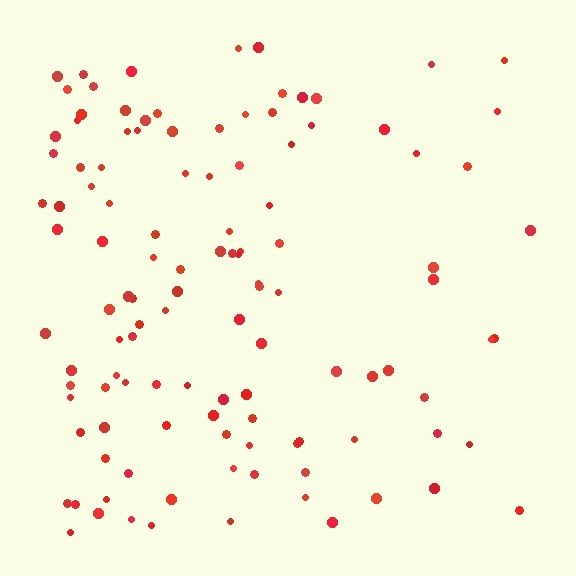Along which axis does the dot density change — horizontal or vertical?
Horizontal.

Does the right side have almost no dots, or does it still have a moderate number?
Still a moderate number, just noticeably fewer than the left.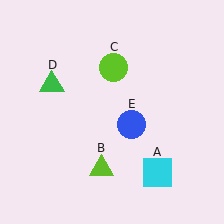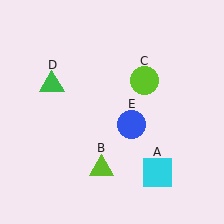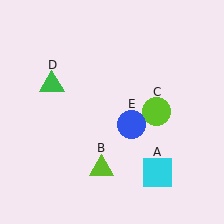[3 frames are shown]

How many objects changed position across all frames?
1 object changed position: lime circle (object C).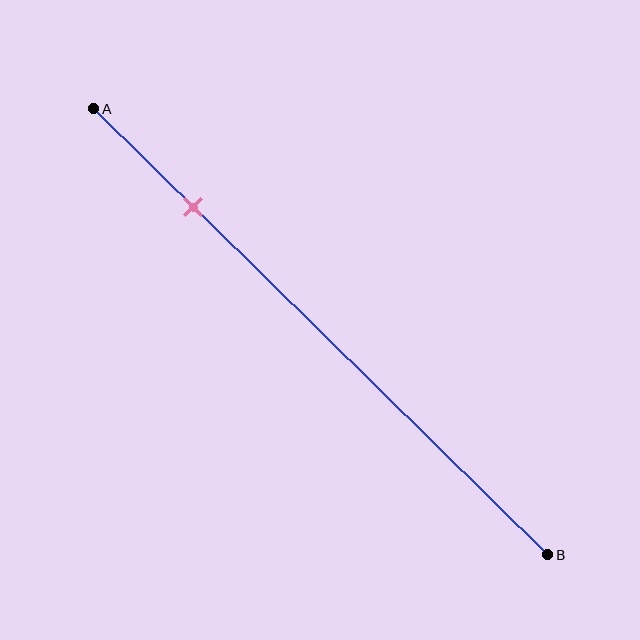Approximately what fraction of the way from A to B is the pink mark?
The pink mark is approximately 20% of the way from A to B.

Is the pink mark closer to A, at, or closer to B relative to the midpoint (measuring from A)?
The pink mark is closer to point A than the midpoint of segment AB.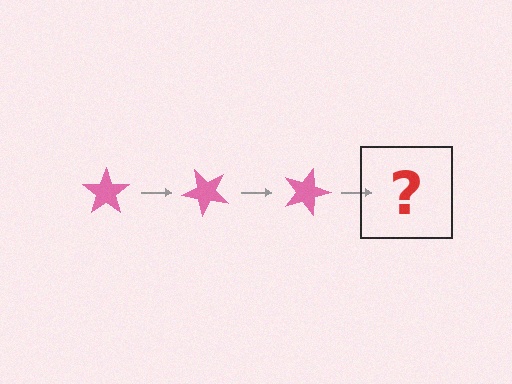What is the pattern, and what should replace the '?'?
The pattern is that the star rotates 45 degrees each step. The '?' should be a pink star rotated 135 degrees.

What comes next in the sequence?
The next element should be a pink star rotated 135 degrees.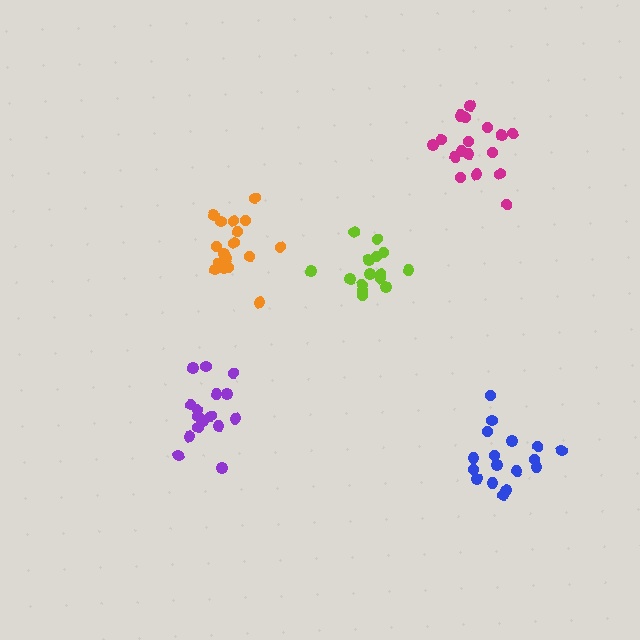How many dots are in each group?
Group 1: 17 dots, Group 2: 15 dots, Group 3: 17 dots, Group 4: 17 dots, Group 5: 18 dots (84 total).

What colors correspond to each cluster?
The clusters are colored: blue, lime, orange, purple, magenta.